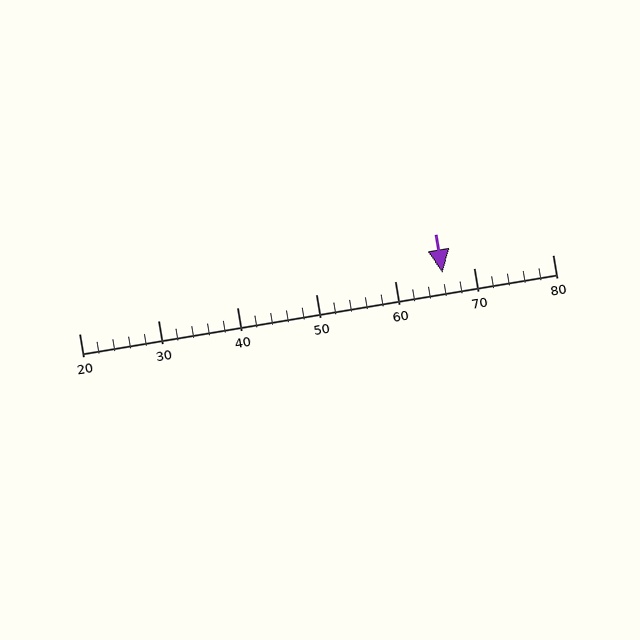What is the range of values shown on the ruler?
The ruler shows values from 20 to 80.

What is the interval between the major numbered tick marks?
The major tick marks are spaced 10 units apart.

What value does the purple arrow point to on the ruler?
The purple arrow points to approximately 66.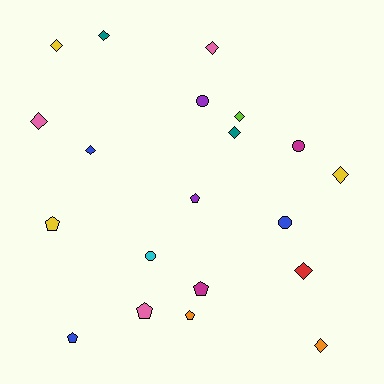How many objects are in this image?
There are 20 objects.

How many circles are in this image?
There are 4 circles.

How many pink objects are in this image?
There are 3 pink objects.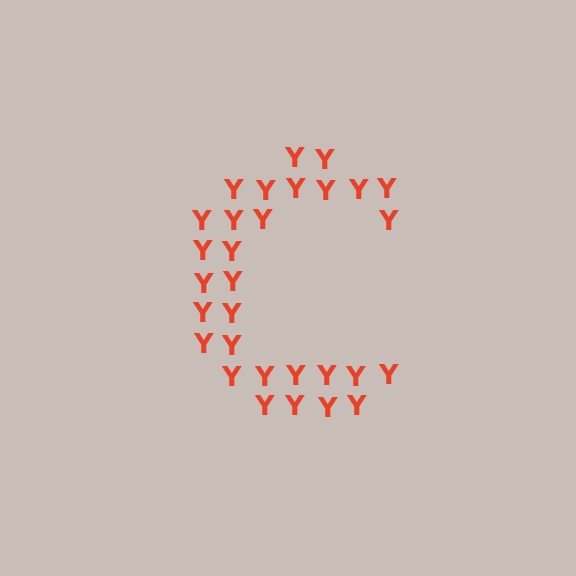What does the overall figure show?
The overall figure shows the letter C.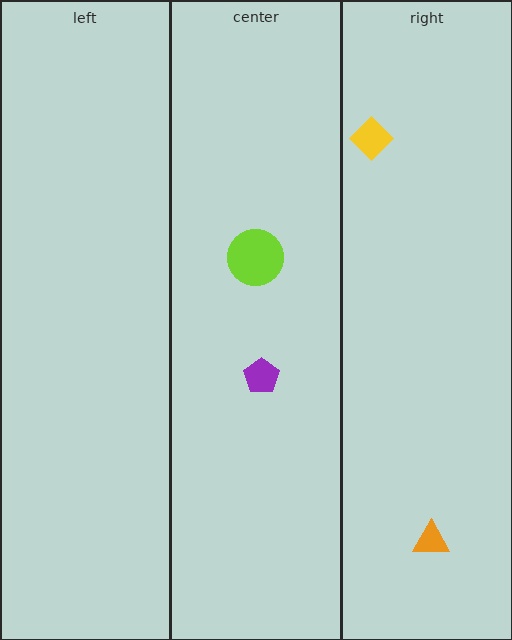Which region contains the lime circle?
The center region.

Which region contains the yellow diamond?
The right region.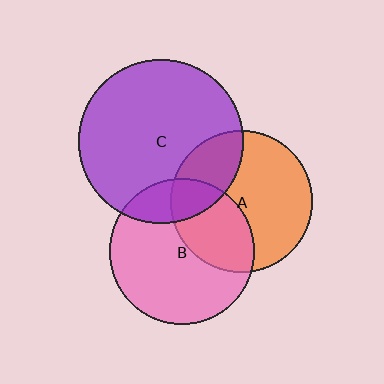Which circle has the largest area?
Circle C (purple).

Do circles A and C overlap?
Yes.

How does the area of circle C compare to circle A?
Approximately 1.3 times.